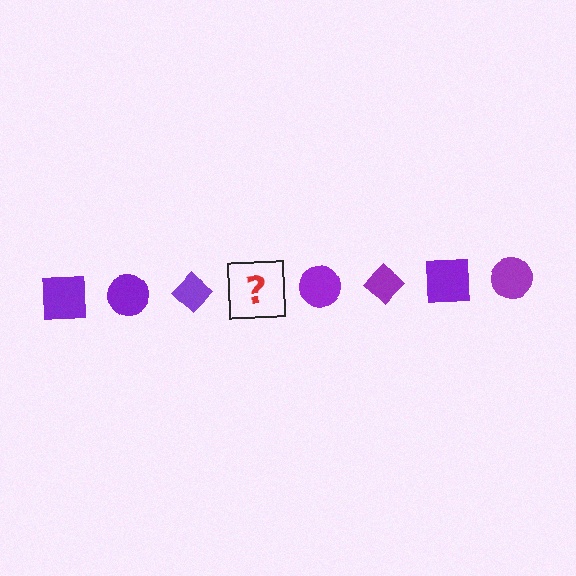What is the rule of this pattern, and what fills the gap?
The rule is that the pattern cycles through square, circle, diamond shapes in purple. The gap should be filled with a purple square.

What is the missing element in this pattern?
The missing element is a purple square.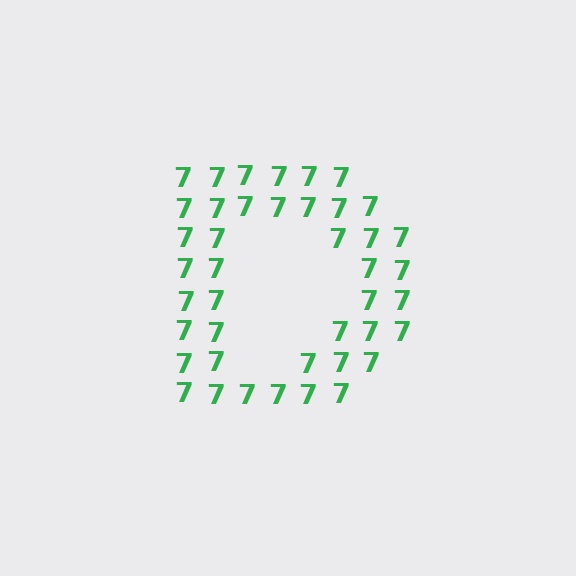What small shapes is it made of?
It is made of small digit 7's.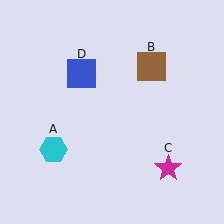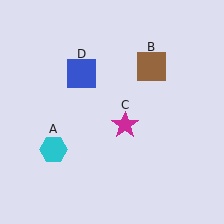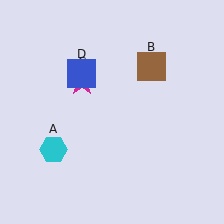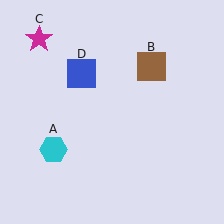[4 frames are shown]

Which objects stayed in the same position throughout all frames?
Cyan hexagon (object A) and brown square (object B) and blue square (object D) remained stationary.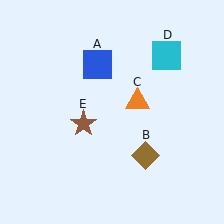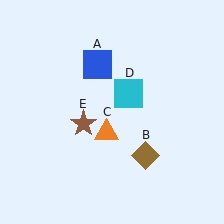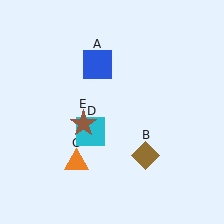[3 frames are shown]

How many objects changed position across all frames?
2 objects changed position: orange triangle (object C), cyan square (object D).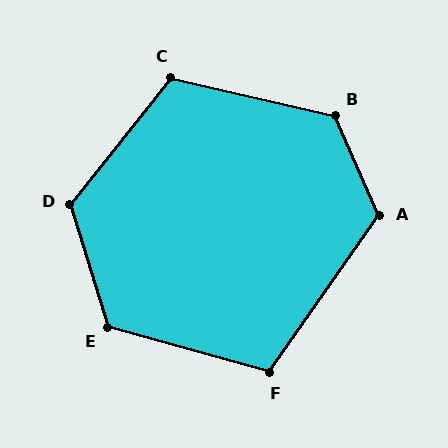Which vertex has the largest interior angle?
B, at approximately 126 degrees.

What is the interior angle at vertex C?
Approximately 116 degrees (obtuse).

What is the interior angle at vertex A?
Approximately 121 degrees (obtuse).